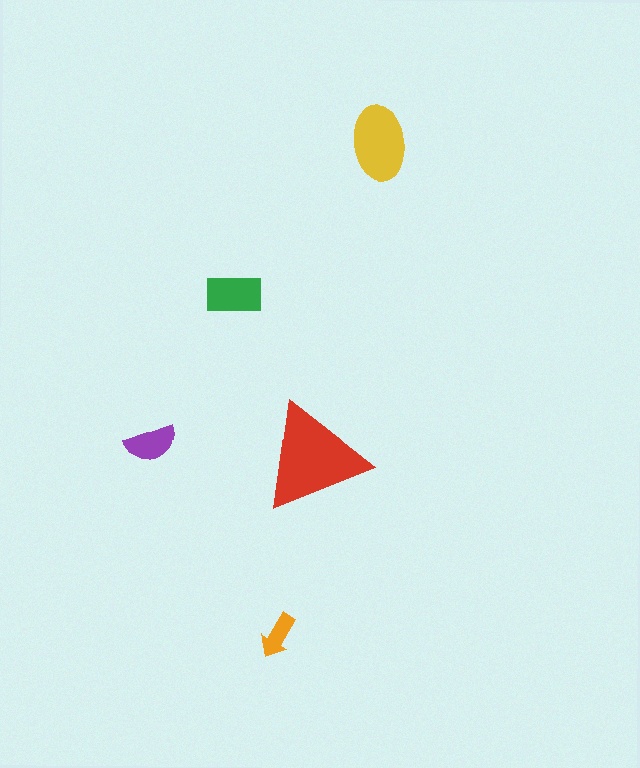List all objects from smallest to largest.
The orange arrow, the purple semicircle, the green rectangle, the yellow ellipse, the red triangle.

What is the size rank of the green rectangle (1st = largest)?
3rd.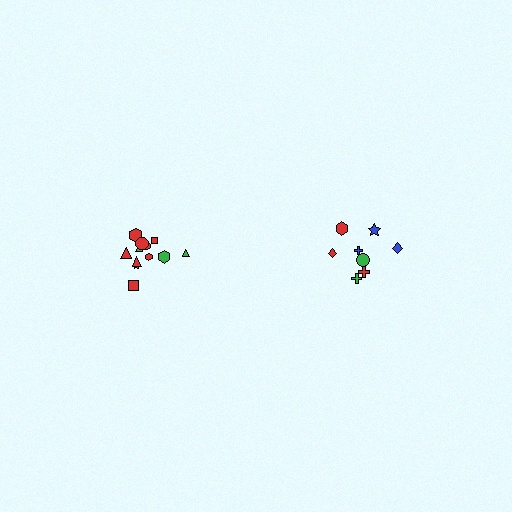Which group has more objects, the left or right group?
The left group.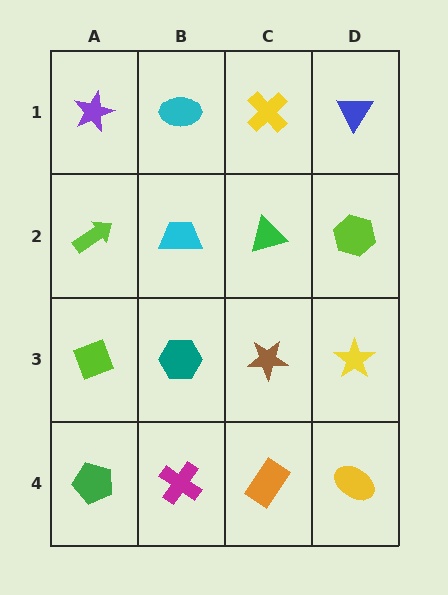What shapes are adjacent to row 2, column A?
A purple star (row 1, column A), a lime diamond (row 3, column A), a cyan trapezoid (row 2, column B).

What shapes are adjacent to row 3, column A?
A lime arrow (row 2, column A), a green pentagon (row 4, column A), a teal hexagon (row 3, column B).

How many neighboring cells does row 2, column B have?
4.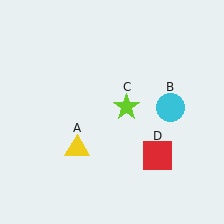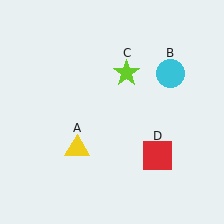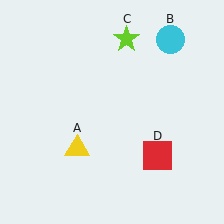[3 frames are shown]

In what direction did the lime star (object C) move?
The lime star (object C) moved up.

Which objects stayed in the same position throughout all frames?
Yellow triangle (object A) and red square (object D) remained stationary.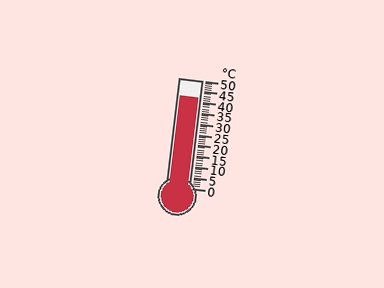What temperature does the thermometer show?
The thermometer shows approximately 42°C.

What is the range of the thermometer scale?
The thermometer scale ranges from 0°C to 50°C.